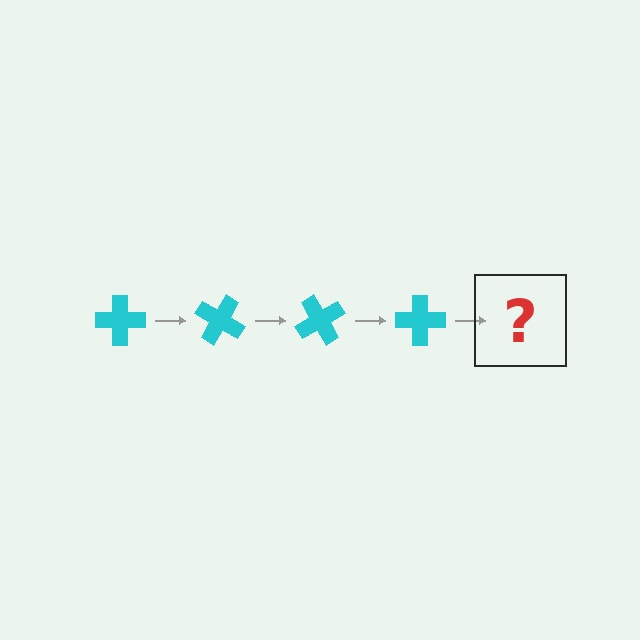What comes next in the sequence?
The next element should be a cyan cross rotated 120 degrees.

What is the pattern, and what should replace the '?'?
The pattern is that the cross rotates 30 degrees each step. The '?' should be a cyan cross rotated 120 degrees.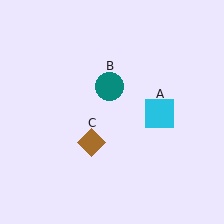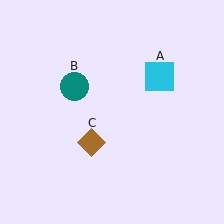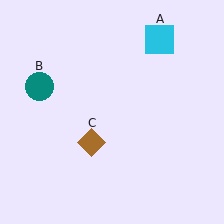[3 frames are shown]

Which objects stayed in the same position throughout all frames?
Brown diamond (object C) remained stationary.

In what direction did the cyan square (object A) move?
The cyan square (object A) moved up.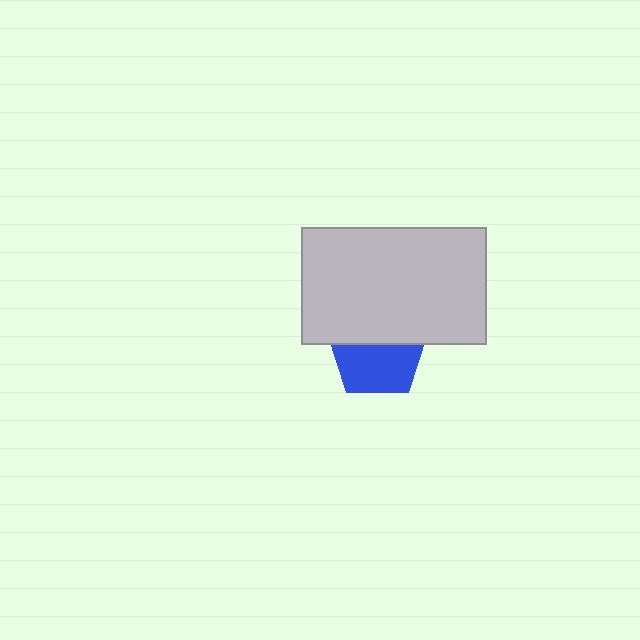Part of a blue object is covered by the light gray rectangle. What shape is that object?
It is a pentagon.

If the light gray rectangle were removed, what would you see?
You would see the complete blue pentagon.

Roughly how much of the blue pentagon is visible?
About half of it is visible (roughly 56%).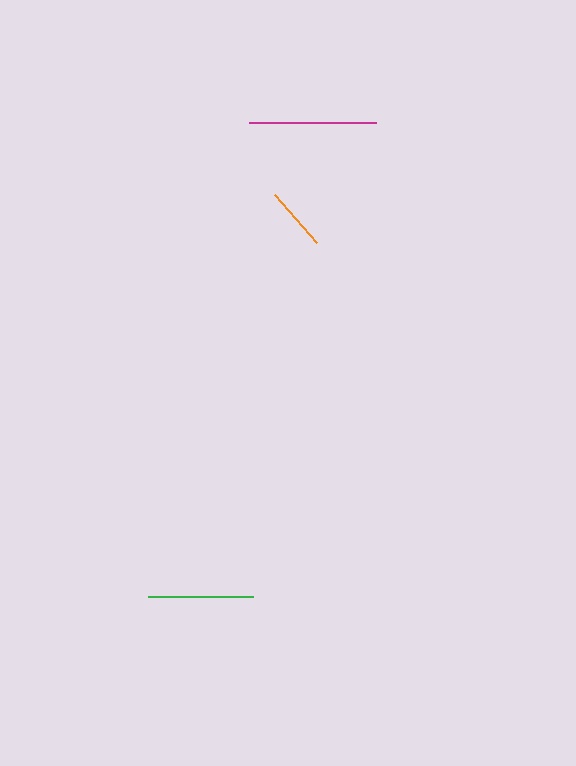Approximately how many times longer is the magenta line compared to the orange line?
The magenta line is approximately 2.0 times the length of the orange line.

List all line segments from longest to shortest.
From longest to shortest: magenta, green, orange.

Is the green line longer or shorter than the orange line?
The green line is longer than the orange line.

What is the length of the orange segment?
The orange segment is approximately 64 pixels long.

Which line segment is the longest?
The magenta line is the longest at approximately 127 pixels.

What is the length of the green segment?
The green segment is approximately 105 pixels long.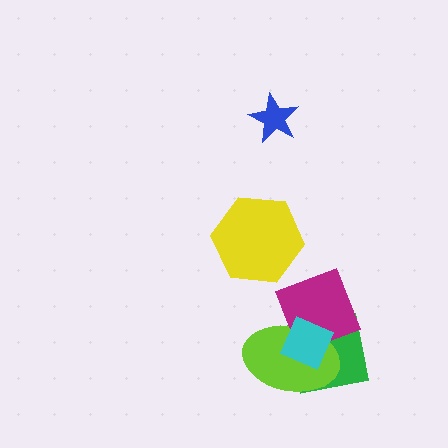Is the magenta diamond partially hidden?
Yes, it is partially covered by another shape.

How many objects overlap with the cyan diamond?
3 objects overlap with the cyan diamond.